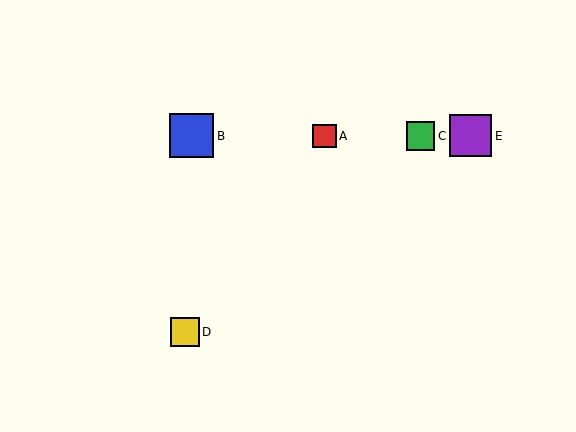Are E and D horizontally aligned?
No, E is at y≈136 and D is at y≈332.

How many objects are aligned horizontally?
4 objects (A, B, C, E) are aligned horizontally.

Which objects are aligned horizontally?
Objects A, B, C, E are aligned horizontally.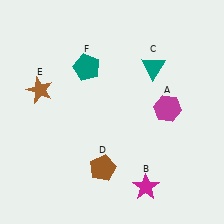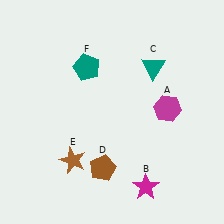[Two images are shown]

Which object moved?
The brown star (E) moved down.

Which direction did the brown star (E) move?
The brown star (E) moved down.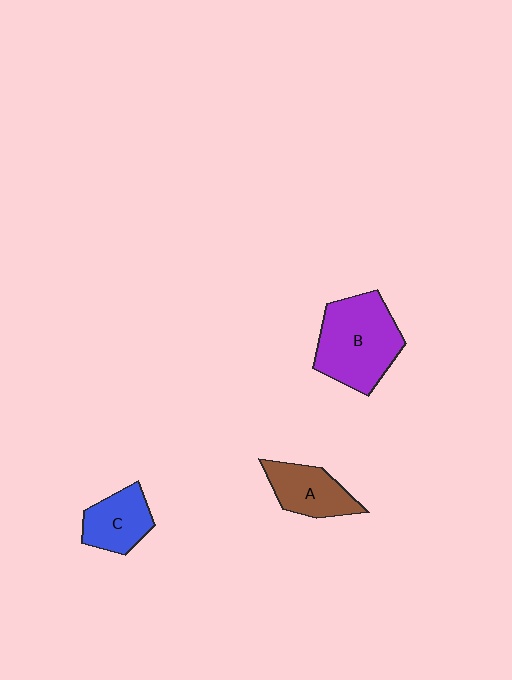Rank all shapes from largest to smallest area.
From largest to smallest: B (purple), A (brown), C (blue).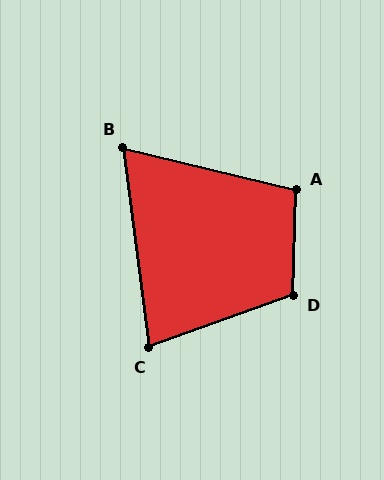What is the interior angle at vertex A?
Approximately 102 degrees (obtuse).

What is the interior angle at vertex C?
Approximately 78 degrees (acute).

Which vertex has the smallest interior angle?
B, at approximately 69 degrees.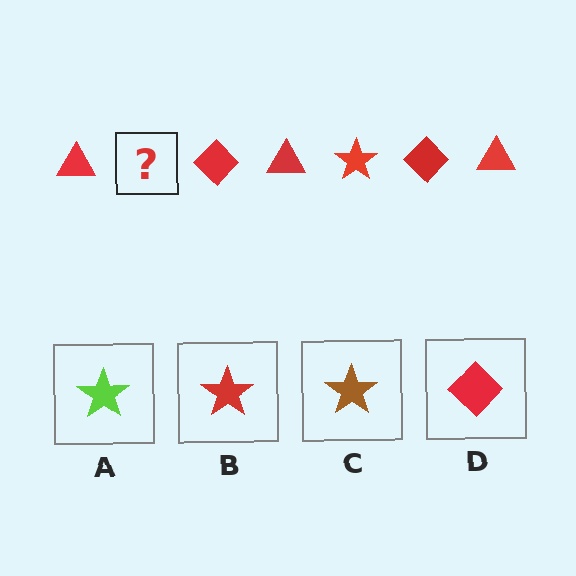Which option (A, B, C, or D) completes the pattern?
B.